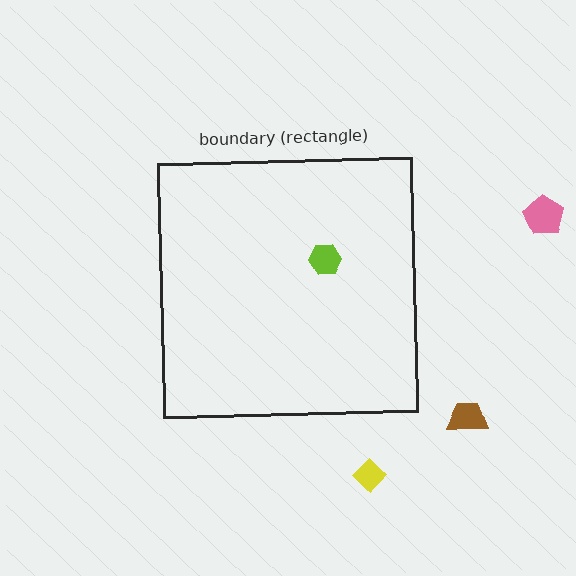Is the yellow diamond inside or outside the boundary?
Outside.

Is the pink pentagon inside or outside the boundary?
Outside.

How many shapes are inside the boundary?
1 inside, 3 outside.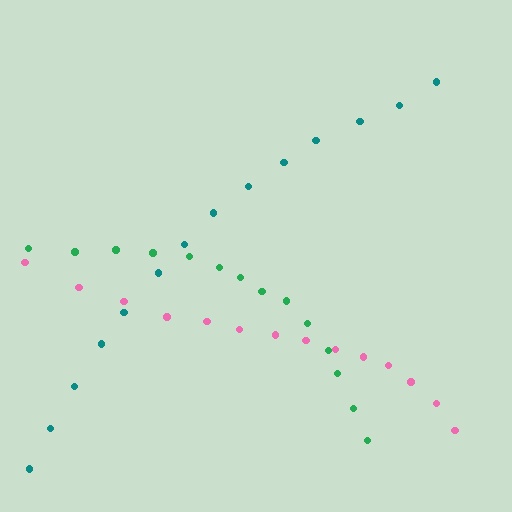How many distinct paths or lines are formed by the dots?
There are 3 distinct paths.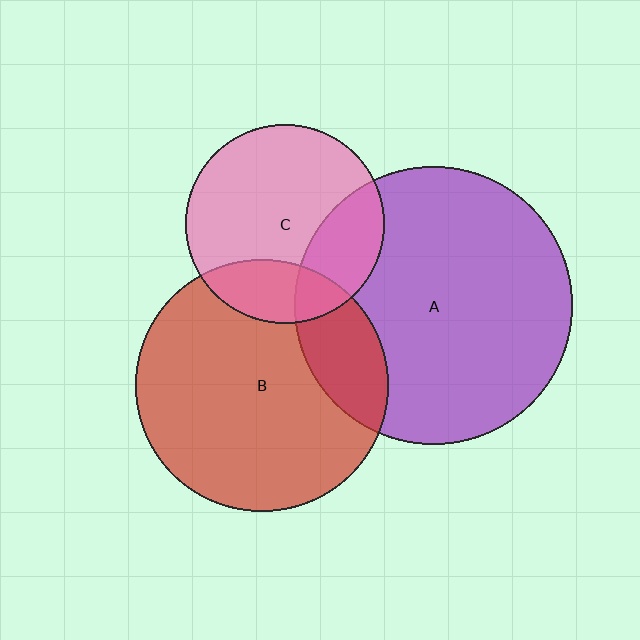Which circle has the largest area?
Circle A (purple).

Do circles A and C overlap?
Yes.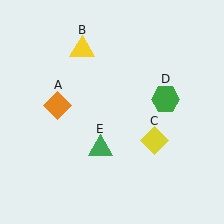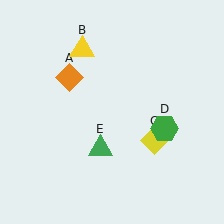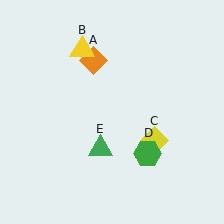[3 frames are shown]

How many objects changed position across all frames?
2 objects changed position: orange diamond (object A), green hexagon (object D).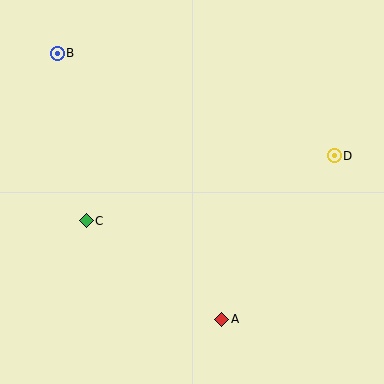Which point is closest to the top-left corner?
Point B is closest to the top-left corner.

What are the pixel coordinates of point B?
Point B is at (57, 53).